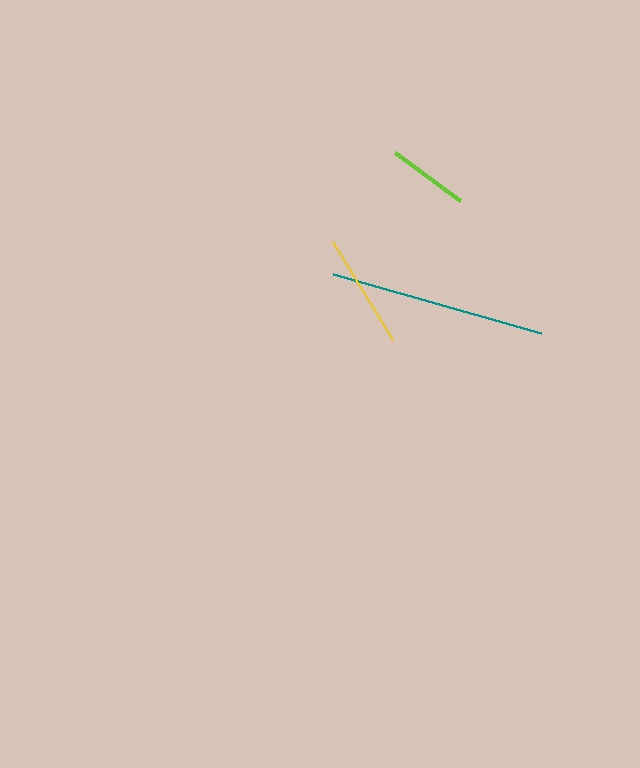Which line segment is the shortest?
The lime line is the shortest at approximately 81 pixels.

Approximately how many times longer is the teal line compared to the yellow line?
The teal line is approximately 1.9 times the length of the yellow line.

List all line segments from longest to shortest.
From longest to shortest: teal, yellow, lime.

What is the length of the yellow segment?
The yellow segment is approximately 115 pixels long.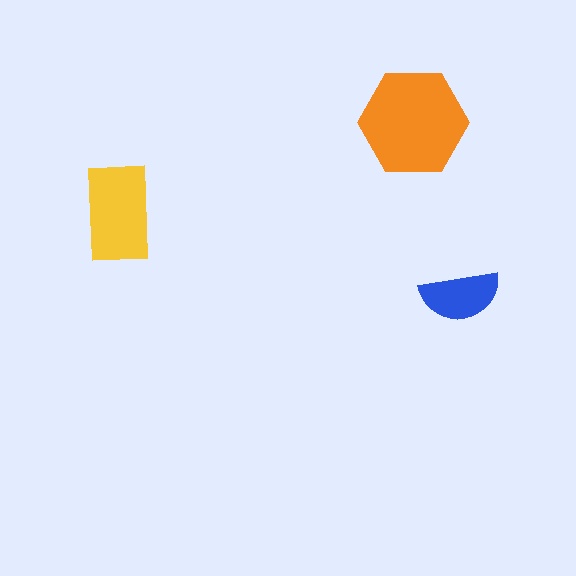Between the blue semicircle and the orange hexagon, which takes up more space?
The orange hexagon.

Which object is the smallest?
The blue semicircle.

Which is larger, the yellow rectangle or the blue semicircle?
The yellow rectangle.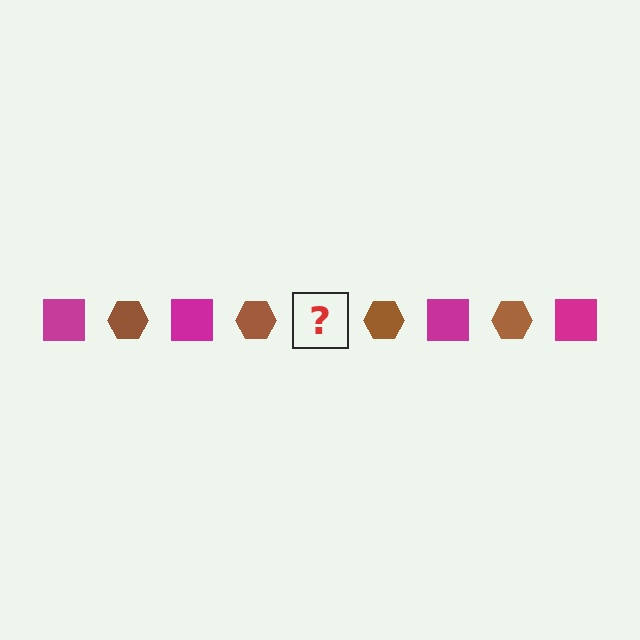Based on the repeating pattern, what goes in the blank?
The blank should be a magenta square.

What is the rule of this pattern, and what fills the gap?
The rule is that the pattern alternates between magenta square and brown hexagon. The gap should be filled with a magenta square.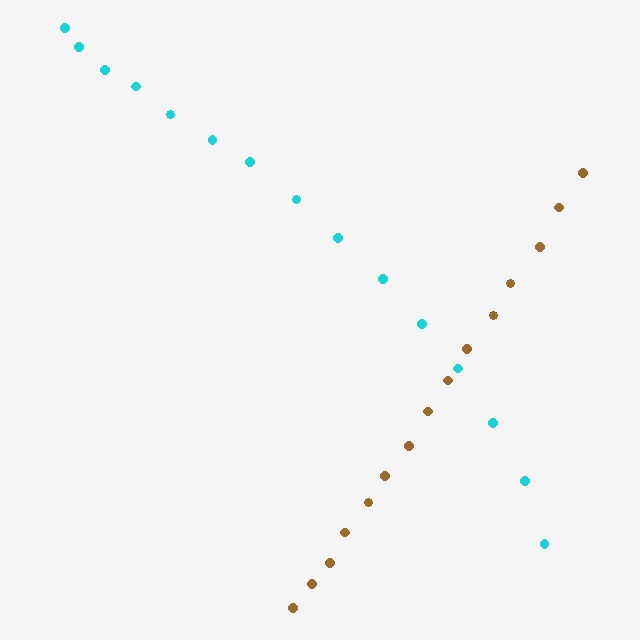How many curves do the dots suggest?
There are 2 distinct paths.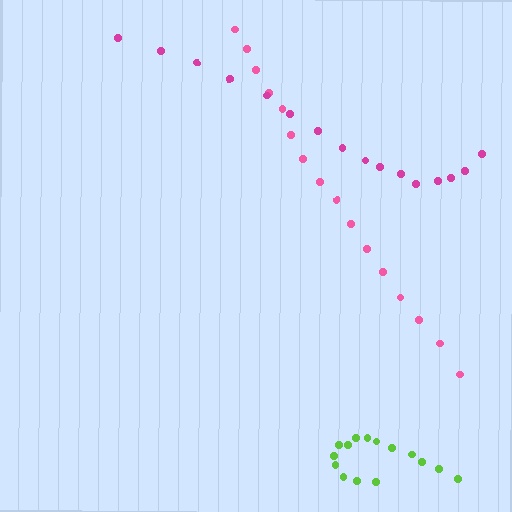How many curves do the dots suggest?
There are 3 distinct paths.